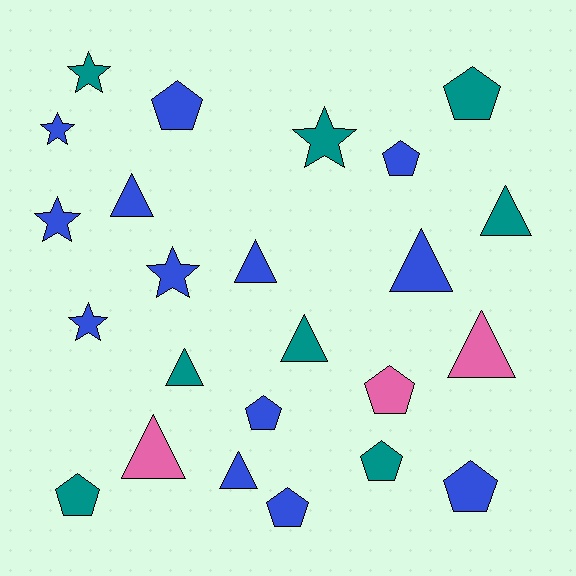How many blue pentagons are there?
There are 5 blue pentagons.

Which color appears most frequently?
Blue, with 13 objects.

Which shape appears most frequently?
Pentagon, with 9 objects.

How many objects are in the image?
There are 24 objects.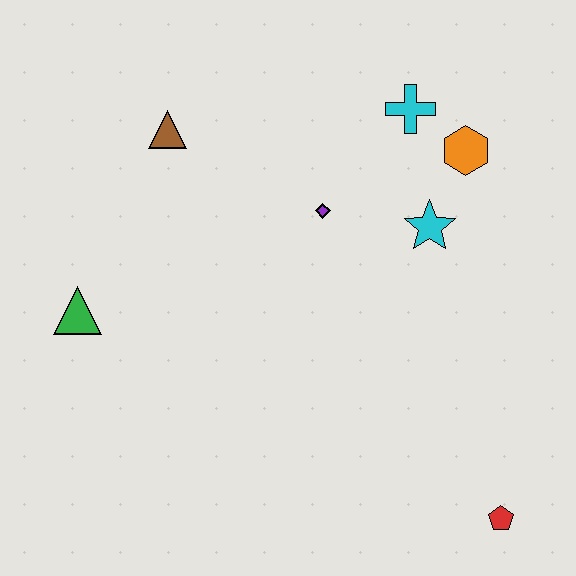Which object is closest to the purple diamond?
The cyan star is closest to the purple diamond.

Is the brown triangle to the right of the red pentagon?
No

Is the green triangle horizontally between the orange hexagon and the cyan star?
No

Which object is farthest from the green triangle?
The red pentagon is farthest from the green triangle.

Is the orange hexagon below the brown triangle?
Yes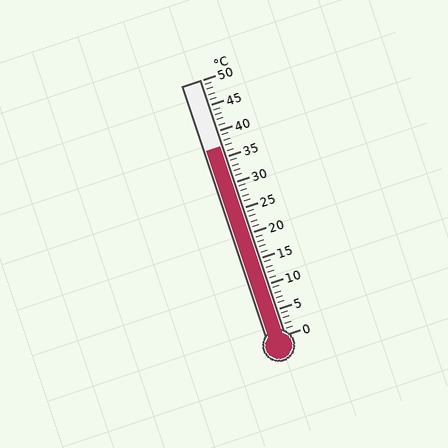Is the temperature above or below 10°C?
The temperature is above 10°C.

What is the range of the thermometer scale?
The thermometer scale ranges from 0°C to 50°C.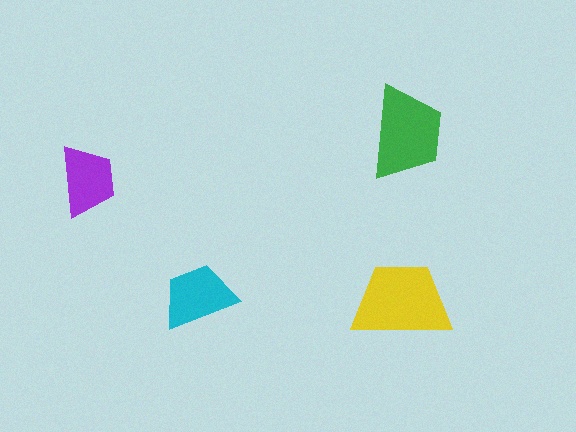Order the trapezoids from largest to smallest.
the yellow one, the green one, the cyan one, the purple one.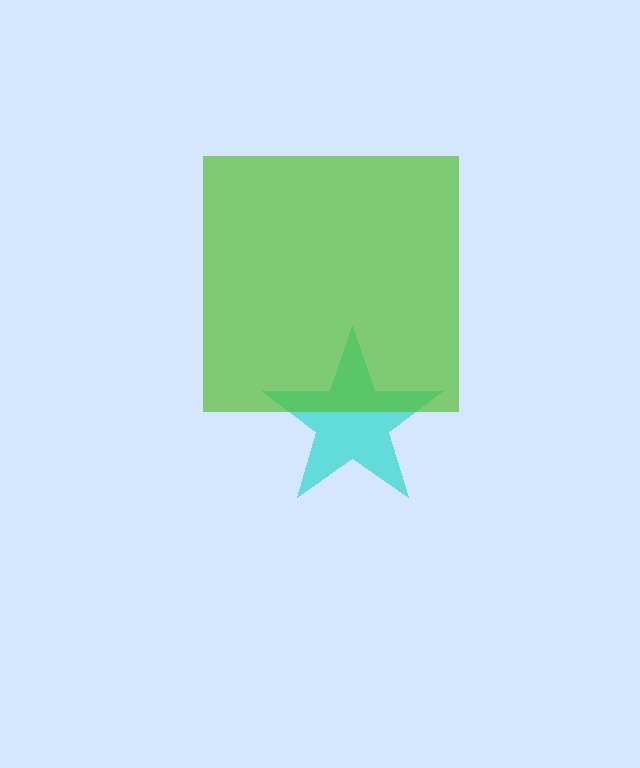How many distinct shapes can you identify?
There are 2 distinct shapes: a cyan star, a lime square.